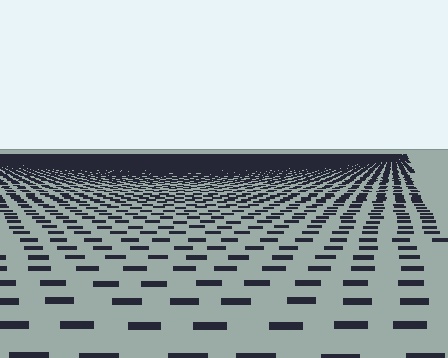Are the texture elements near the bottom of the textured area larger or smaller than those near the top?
Larger. Near the bottom, elements are closer to the viewer and appear at a bigger on-screen size.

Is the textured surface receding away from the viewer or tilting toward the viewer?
The surface is receding away from the viewer. Texture elements get smaller and denser toward the top.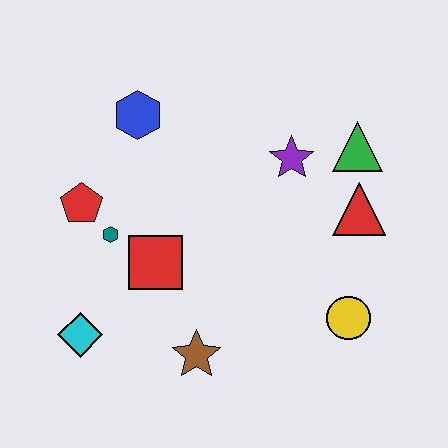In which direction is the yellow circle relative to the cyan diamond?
The yellow circle is to the right of the cyan diamond.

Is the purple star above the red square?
Yes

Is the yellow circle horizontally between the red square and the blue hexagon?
No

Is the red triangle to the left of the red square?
No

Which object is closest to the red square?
The teal hexagon is closest to the red square.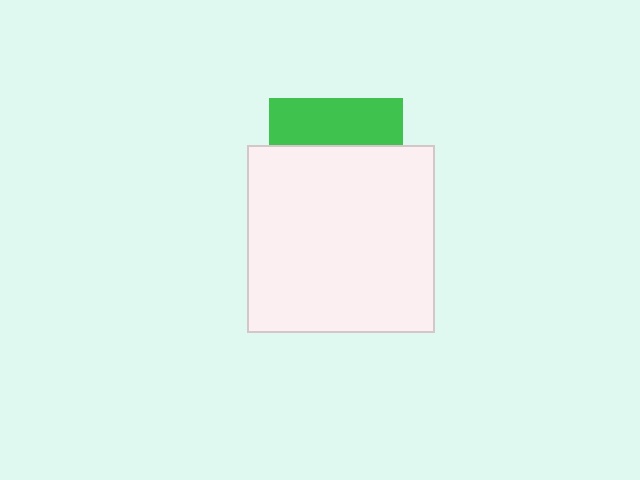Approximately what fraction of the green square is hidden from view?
Roughly 64% of the green square is hidden behind the white square.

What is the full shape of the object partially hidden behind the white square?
The partially hidden object is a green square.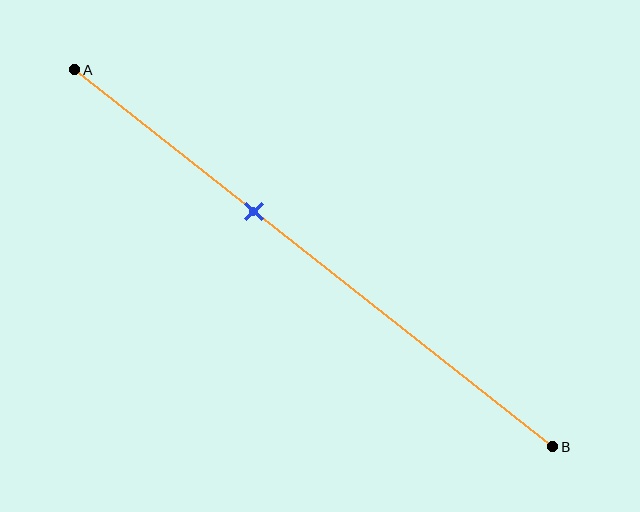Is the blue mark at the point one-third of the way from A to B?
No, the mark is at about 40% from A, not at the 33% one-third point.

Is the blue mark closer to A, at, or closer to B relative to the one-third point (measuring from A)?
The blue mark is closer to point B than the one-third point of segment AB.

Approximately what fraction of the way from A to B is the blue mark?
The blue mark is approximately 40% of the way from A to B.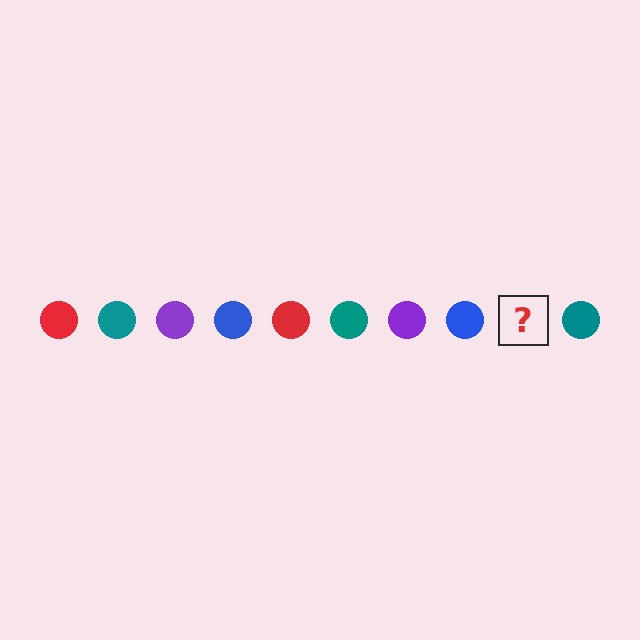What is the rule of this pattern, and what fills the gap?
The rule is that the pattern cycles through red, teal, purple, blue circles. The gap should be filled with a red circle.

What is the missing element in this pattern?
The missing element is a red circle.